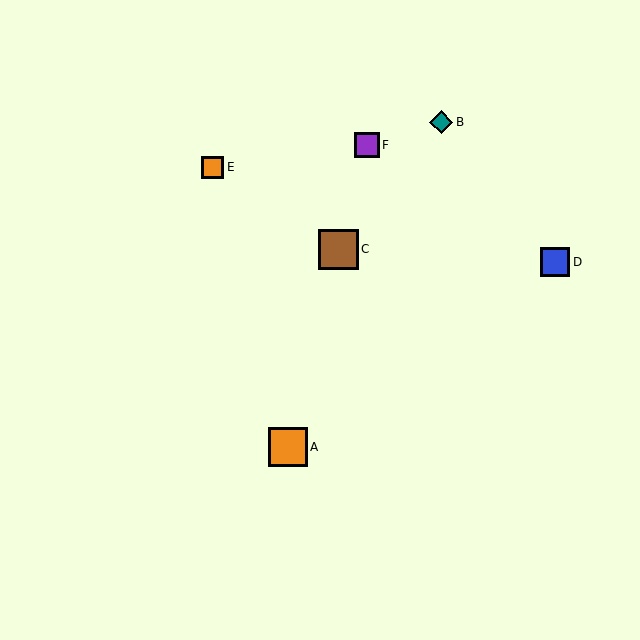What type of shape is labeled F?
Shape F is a purple square.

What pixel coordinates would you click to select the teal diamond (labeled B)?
Click at (441, 122) to select the teal diamond B.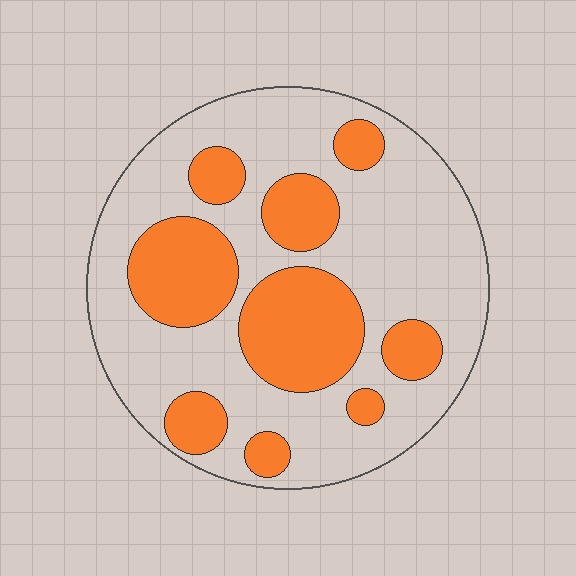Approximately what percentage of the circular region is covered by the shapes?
Approximately 30%.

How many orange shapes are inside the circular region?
9.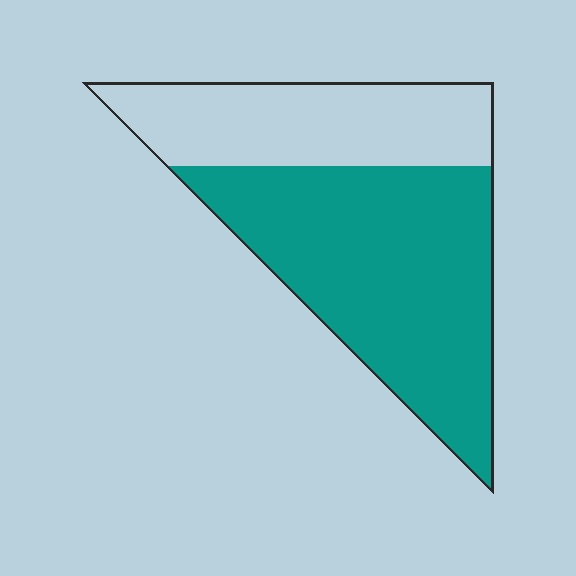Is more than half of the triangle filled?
Yes.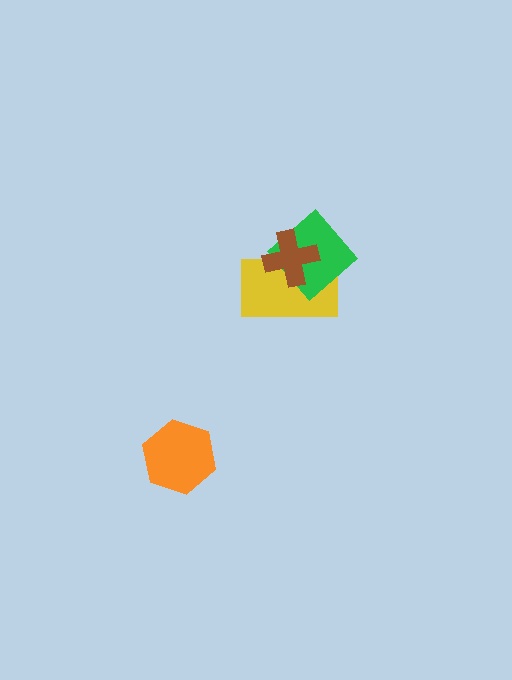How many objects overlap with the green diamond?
2 objects overlap with the green diamond.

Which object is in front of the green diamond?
The brown cross is in front of the green diamond.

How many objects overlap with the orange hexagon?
0 objects overlap with the orange hexagon.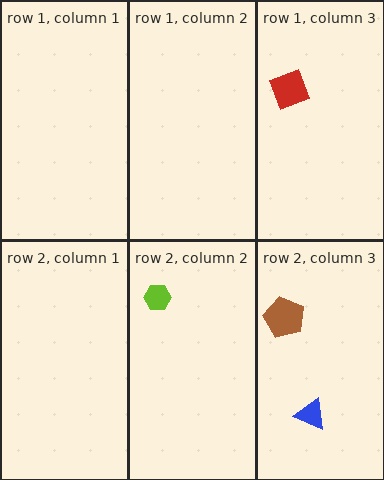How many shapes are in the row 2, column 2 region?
1.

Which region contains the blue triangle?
The row 2, column 3 region.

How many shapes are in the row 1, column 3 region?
1.